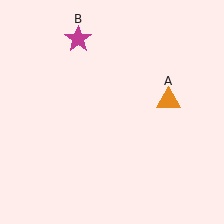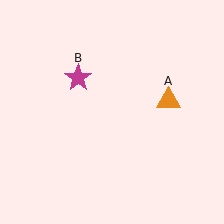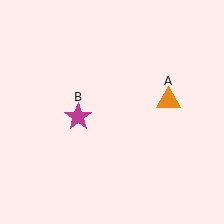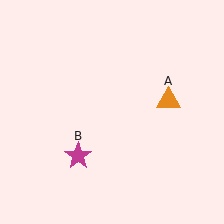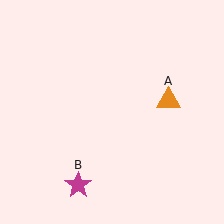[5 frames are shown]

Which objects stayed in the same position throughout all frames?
Orange triangle (object A) remained stationary.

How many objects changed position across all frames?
1 object changed position: magenta star (object B).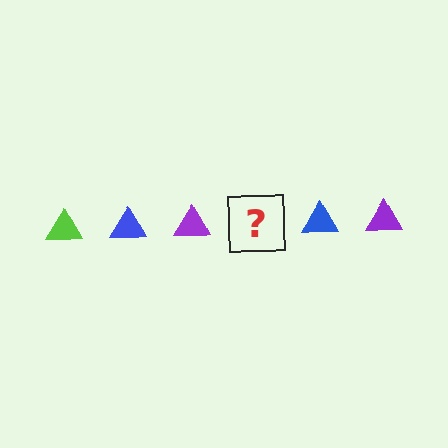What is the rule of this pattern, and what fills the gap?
The rule is that the pattern cycles through lime, blue, purple triangles. The gap should be filled with a lime triangle.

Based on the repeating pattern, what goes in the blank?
The blank should be a lime triangle.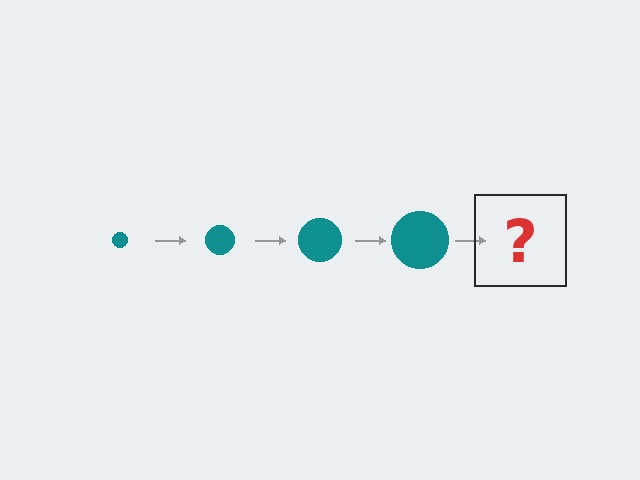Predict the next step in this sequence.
The next step is a teal circle, larger than the previous one.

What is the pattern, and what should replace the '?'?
The pattern is that the circle gets progressively larger each step. The '?' should be a teal circle, larger than the previous one.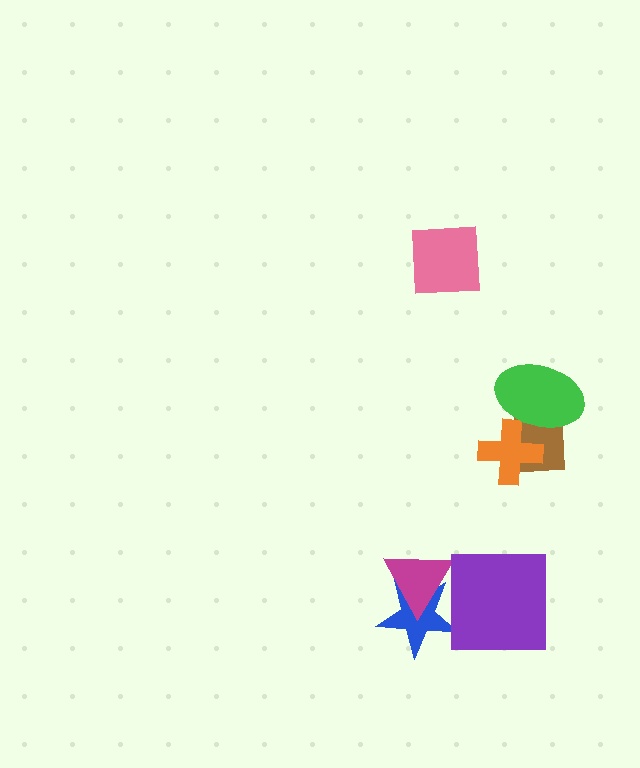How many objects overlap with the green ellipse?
2 objects overlap with the green ellipse.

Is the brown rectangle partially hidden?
Yes, it is partially covered by another shape.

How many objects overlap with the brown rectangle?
2 objects overlap with the brown rectangle.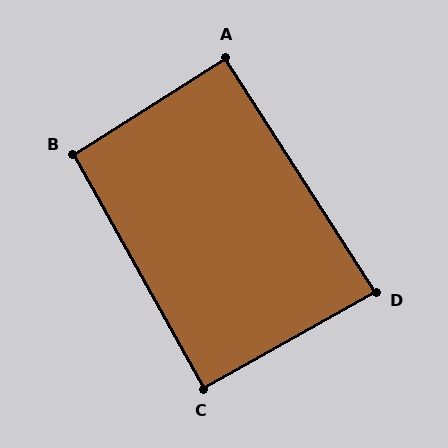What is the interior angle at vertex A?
Approximately 90 degrees (approximately right).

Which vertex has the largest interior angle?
B, at approximately 93 degrees.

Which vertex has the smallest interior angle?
D, at approximately 87 degrees.